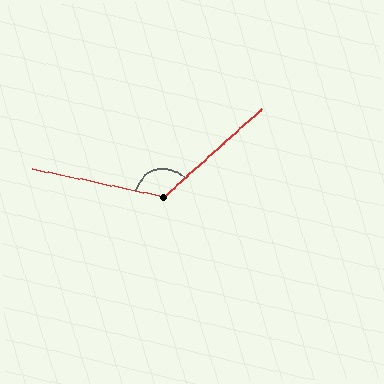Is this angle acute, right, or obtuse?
It is obtuse.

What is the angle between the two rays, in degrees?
Approximately 126 degrees.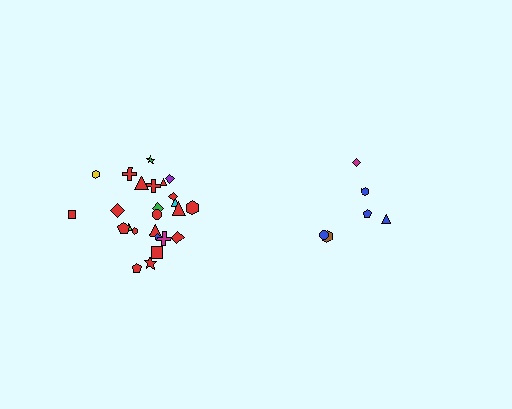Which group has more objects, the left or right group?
The left group.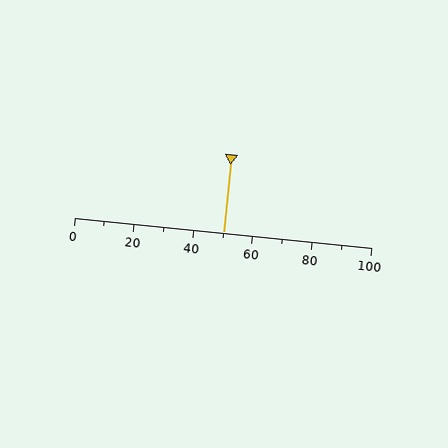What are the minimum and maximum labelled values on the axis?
The axis runs from 0 to 100.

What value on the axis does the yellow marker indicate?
The marker indicates approximately 50.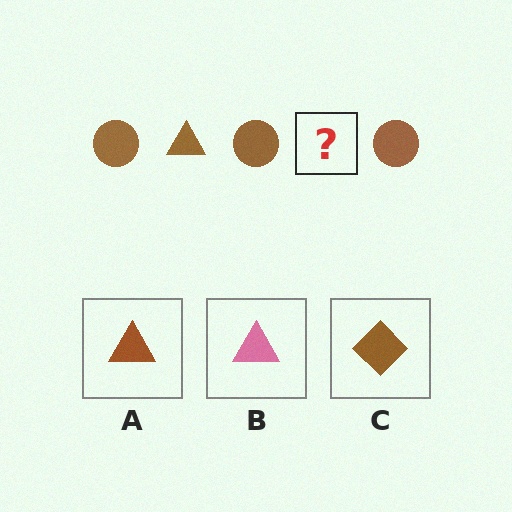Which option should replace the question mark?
Option A.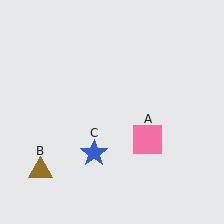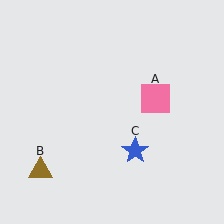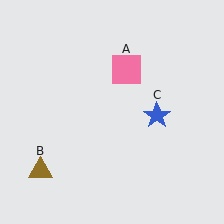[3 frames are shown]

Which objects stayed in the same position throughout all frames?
Brown triangle (object B) remained stationary.